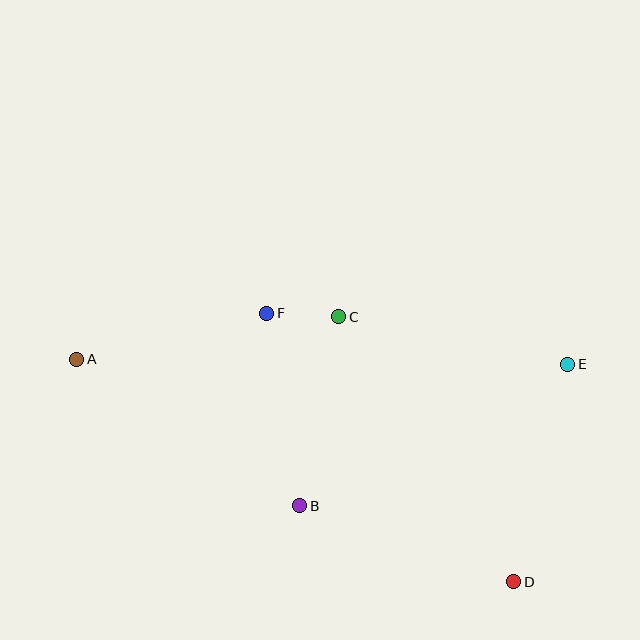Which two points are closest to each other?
Points C and F are closest to each other.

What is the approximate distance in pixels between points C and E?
The distance between C and E is approximately 234 pixels.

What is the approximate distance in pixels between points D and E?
The distance between D and E is approximately 224 pixels.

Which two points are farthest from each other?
Points A and E are farthest from each other.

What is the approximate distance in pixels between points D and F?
The distance between D and F is approximately 365 pixels.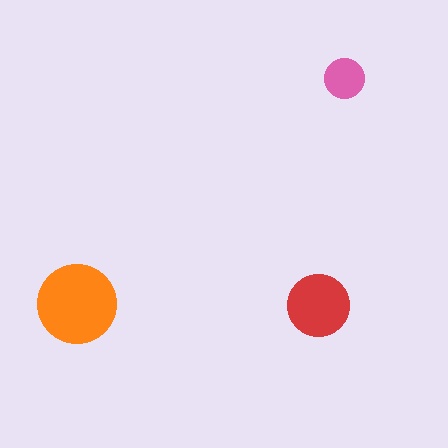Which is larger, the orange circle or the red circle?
The orange one.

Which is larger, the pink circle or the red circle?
The red one.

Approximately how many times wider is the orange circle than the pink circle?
About 2 times wider.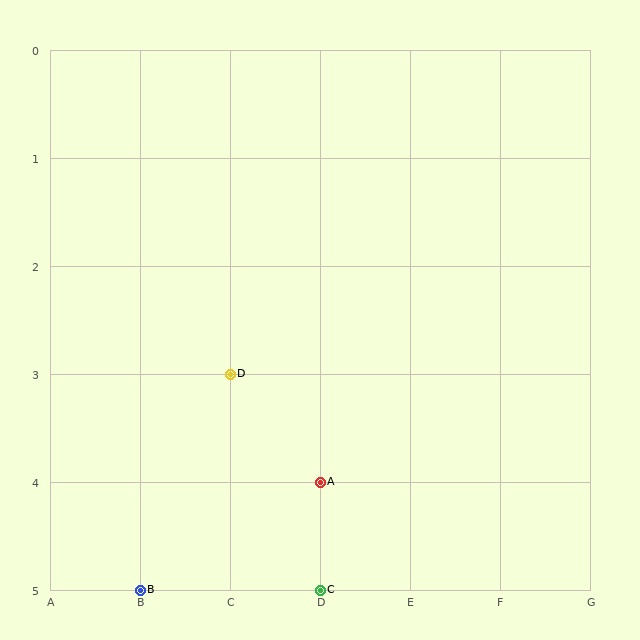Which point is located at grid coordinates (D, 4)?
Point A is at (D, 4).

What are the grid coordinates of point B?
Point B is at grid coordinates (B, 5).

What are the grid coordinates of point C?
Point C is at grid coordinates (D, 5).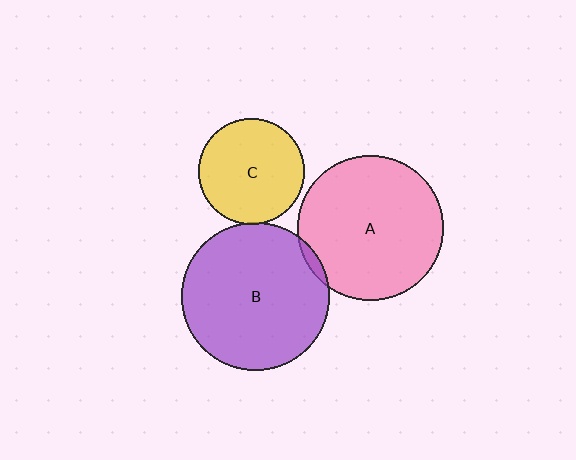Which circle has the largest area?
Circle B (purple).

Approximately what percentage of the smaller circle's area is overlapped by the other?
Approximately 5%.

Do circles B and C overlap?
Yes.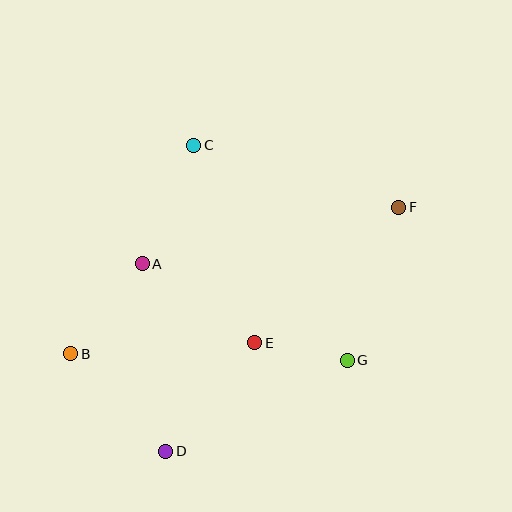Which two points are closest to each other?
Points E and G are closest to each other.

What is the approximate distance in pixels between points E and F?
The distance between E and F is approximately 198 pixels.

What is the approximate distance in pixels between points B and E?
The distance between B and E is approximately 184 pixels.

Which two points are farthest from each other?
Points B and F are farthest from each other.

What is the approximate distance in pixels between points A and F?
The distance between A and F is approximately 263 pixels.